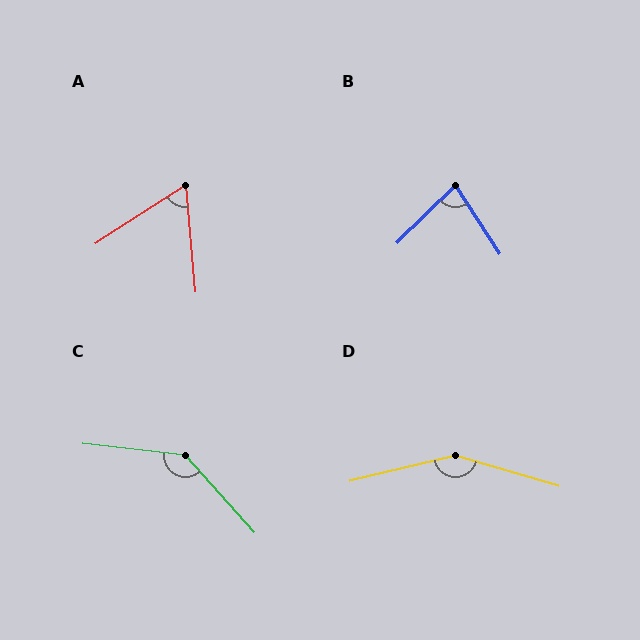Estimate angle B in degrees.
Approximately 78 degrees.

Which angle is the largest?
D, at approximately 150 degrees.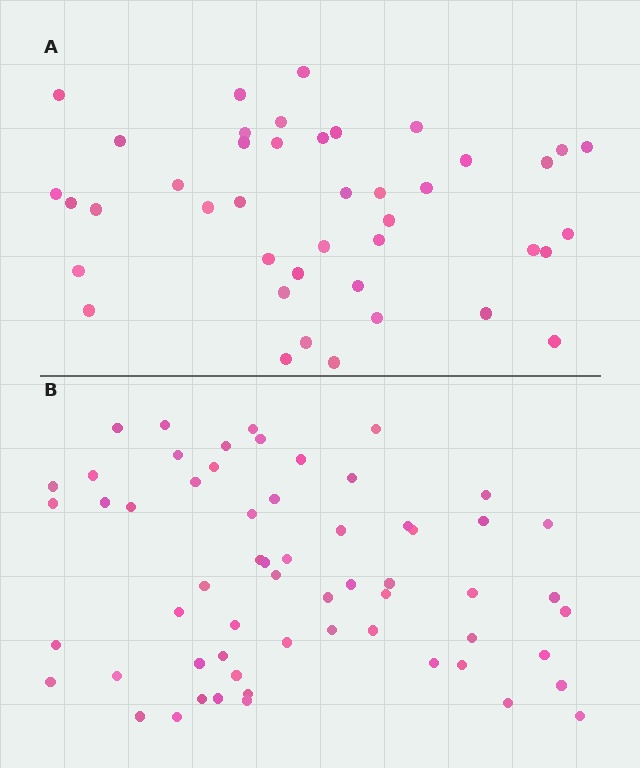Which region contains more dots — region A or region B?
Region B (the bottom region) has more dots.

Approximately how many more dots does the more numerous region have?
Region B has approximately 20 more dots than region A.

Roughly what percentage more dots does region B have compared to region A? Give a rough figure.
About 45% more.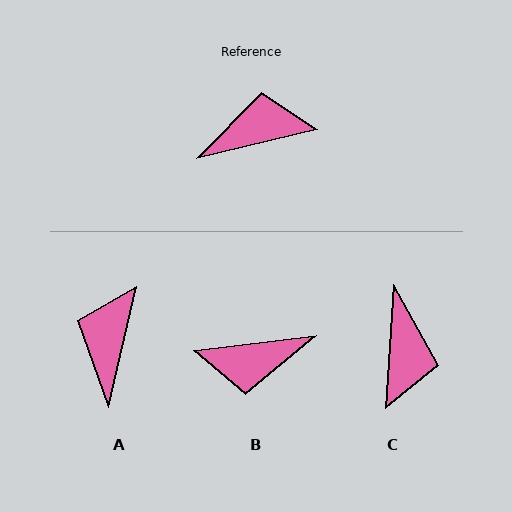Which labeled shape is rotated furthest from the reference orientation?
B, about 174 degrees away.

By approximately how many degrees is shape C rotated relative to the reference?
Approximately 107 degrees clockwise.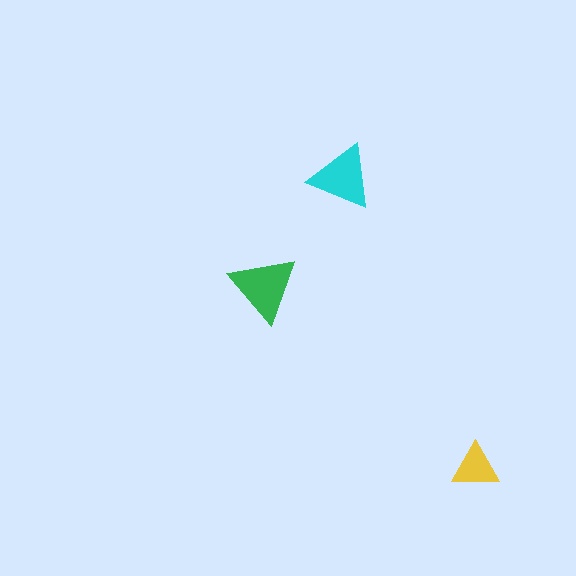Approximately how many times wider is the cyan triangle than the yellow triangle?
About 1.5 times wider.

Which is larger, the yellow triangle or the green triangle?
The green one.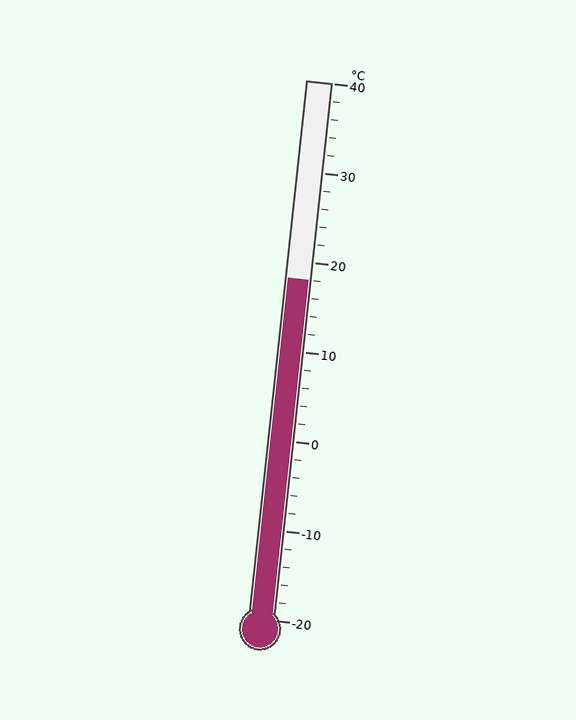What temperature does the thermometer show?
The thermometer shows approximately 18°C.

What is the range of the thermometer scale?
The thermometer scale ranges from -20°C to 40°C.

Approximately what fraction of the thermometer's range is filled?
The thermometer is filled to approximately 65% of its range.